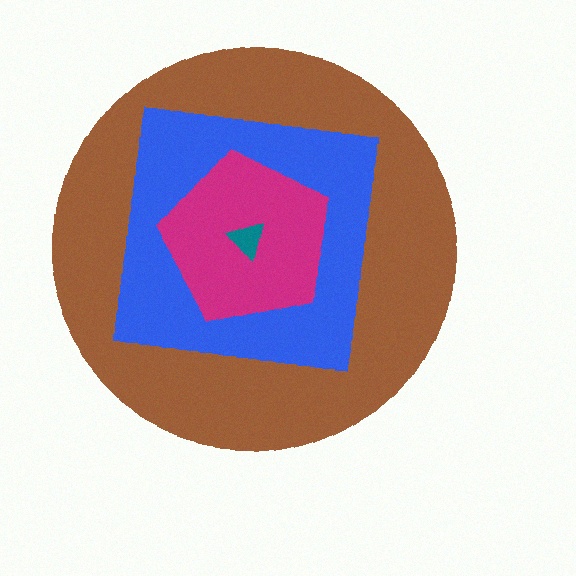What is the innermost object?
The teal triangle.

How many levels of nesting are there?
4.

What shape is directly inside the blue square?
The magenta pentagon.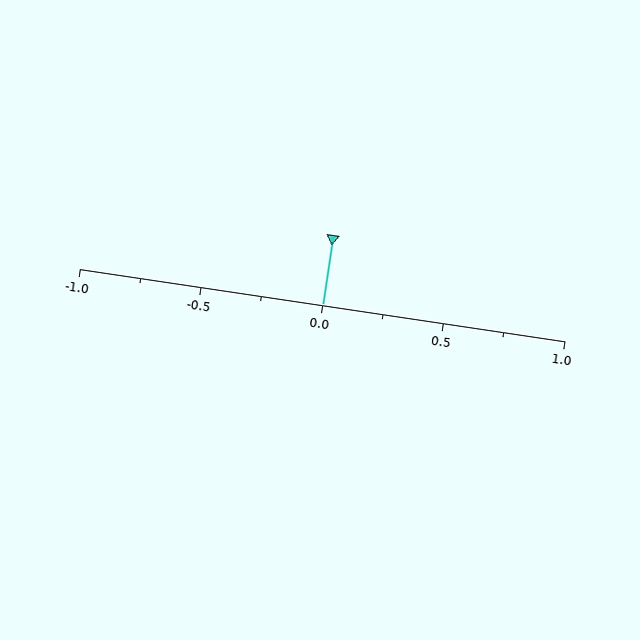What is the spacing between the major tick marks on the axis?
The major ticks are spaced 0.5 apart.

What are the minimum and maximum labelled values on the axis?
The axis runs from -1.0 to 1.0.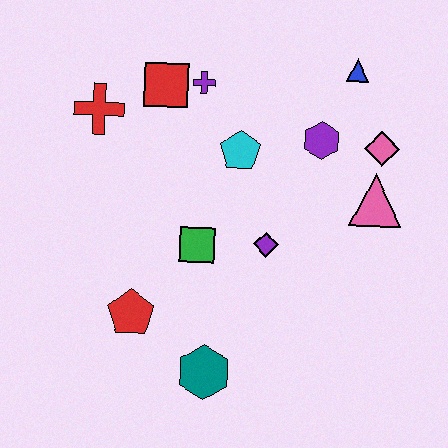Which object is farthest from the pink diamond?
The red pentagon is farthest from the pink diamond.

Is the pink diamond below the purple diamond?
No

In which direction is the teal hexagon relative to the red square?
The teal hexagon is below the red square.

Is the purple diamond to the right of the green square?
Yes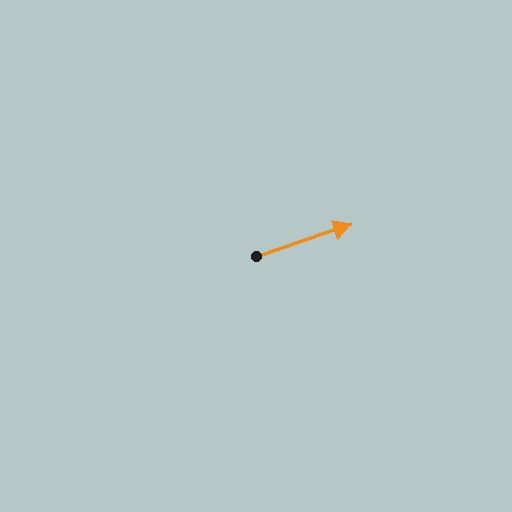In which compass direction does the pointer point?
East.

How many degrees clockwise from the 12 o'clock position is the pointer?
Approximately 71 degrees.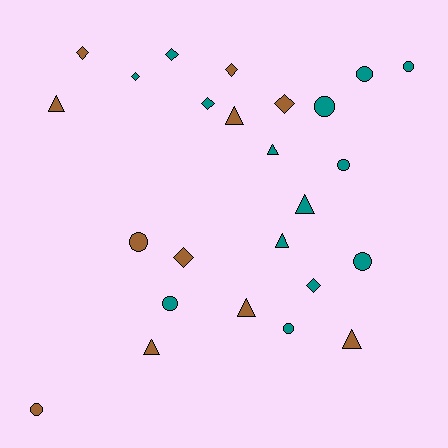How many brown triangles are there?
There are 5 brown triangles.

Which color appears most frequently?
Teal, with 14 objects.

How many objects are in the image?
There are 25 objects.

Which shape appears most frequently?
Circle, with 9 objects.